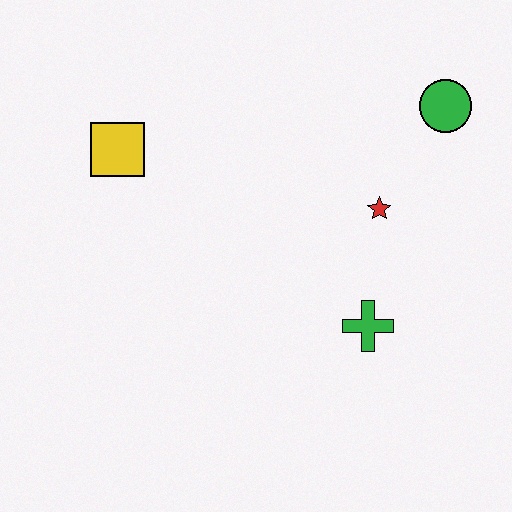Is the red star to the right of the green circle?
No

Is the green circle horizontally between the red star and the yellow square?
No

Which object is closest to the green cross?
The red star is closest to the green cross.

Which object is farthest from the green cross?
The yellow square is farthest from the green cross.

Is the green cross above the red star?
No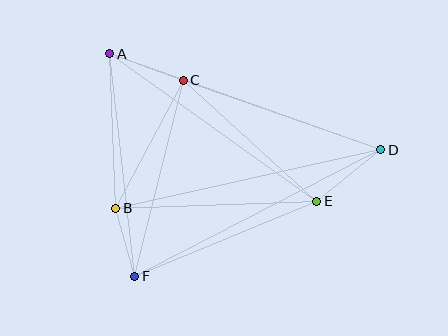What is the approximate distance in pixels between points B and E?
The distance between B and E is approximately 201 pixels.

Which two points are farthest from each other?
Points A and D are farthest from each other.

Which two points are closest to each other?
Points B and F are closest to each other.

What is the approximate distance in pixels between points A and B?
The distance between A and B is approximately 155 pixels.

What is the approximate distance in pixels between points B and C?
The distance between B and C is approximately 145 pixels.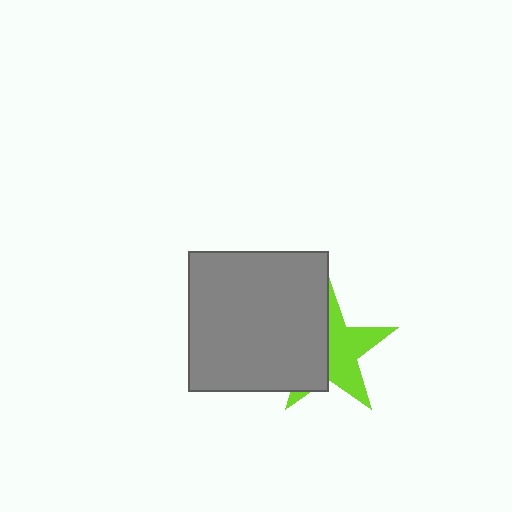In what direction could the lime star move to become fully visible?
The lime star could move right. That would shift it out from behind the gray square entirely.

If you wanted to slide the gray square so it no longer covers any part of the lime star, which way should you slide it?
Slide it left — that is the most direct way to separate the two shapes.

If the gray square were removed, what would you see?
You would see the complete lime star.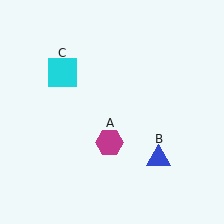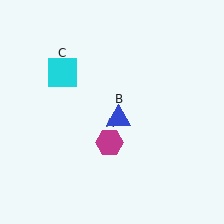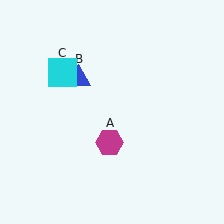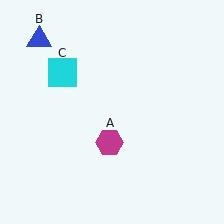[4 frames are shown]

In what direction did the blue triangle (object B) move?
The blue triangle (object B) moved up and to the left.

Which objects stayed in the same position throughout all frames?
Magenta hexagon (object A) and cyan square (object C) remained stationary.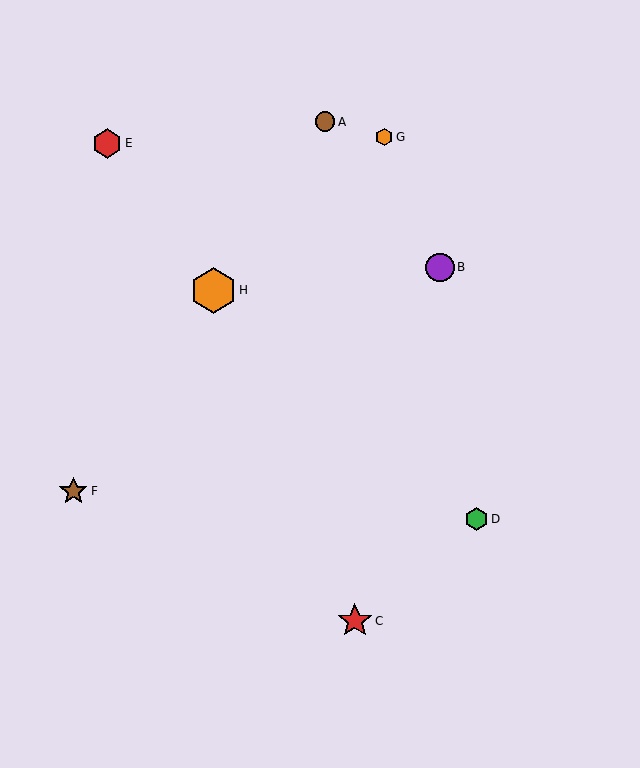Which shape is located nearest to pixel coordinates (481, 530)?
The green hexagon (labeled D) at (476, 519) is nearest to that location.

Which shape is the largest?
The orange hexagon (labeled H) is the largest.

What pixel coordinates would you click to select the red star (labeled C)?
Click at (355, 621) to select the red star C.